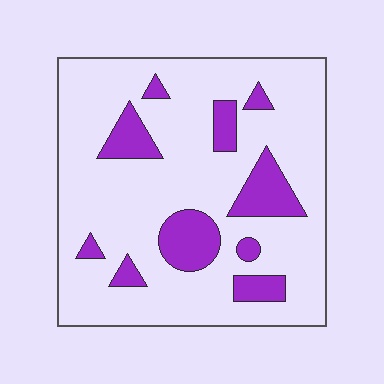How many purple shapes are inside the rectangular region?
10.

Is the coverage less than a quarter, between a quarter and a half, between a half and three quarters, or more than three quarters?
Less than a quarter.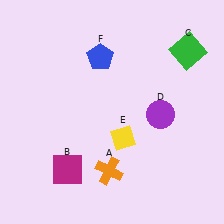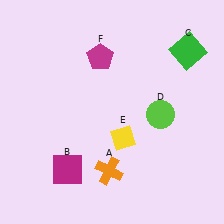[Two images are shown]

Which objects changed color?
D changed from purple to lime. F changed from blue to magenta.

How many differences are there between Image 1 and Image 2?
There are 2 differences between the two images.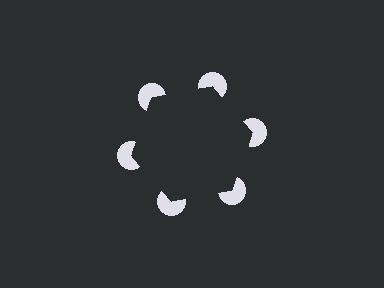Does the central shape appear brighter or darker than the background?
It typically appears slightly darker than the background, even though no actual brightness change is drawn.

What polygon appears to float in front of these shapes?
An illusory hexagon — its edges are inferred from the aligned wedge cuts in the pac-man discs, not physically drawn.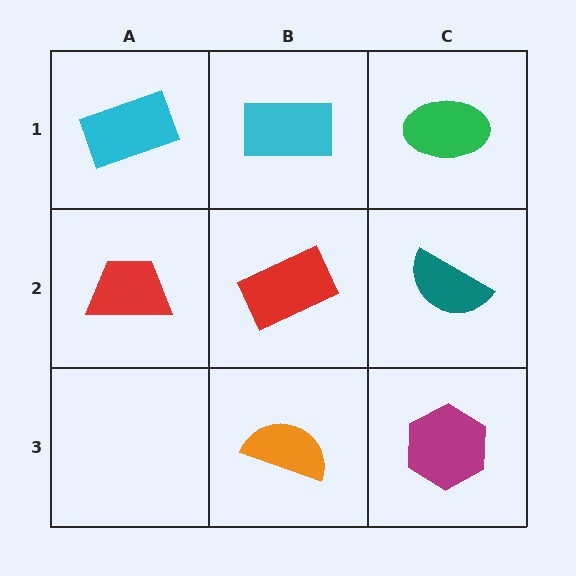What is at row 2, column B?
A red rectangle.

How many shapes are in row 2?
3 shapes.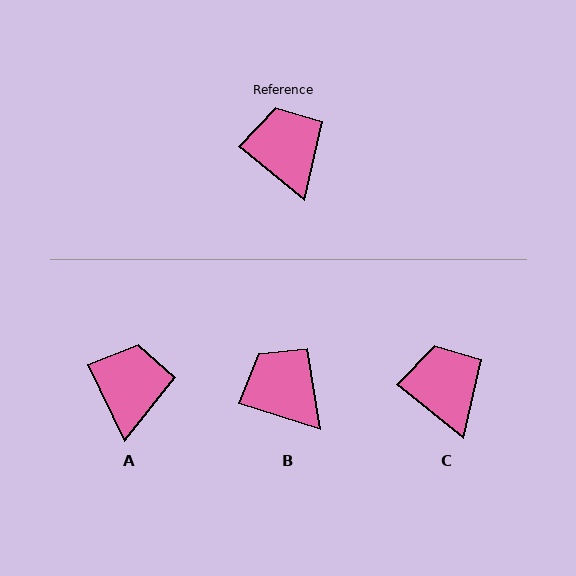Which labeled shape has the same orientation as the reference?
C.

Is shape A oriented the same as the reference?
No, it is off by about 26 degrees.